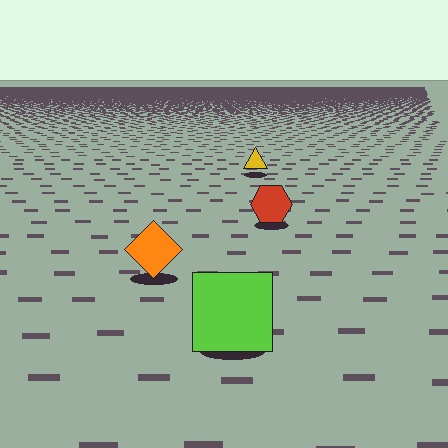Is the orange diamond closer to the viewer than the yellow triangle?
Yes. The orange diamond is closer — you can tell from the texture gradient: the ground texture is coarser near it.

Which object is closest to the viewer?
The lime square is closest. The texture marks near it are larger and more spread out.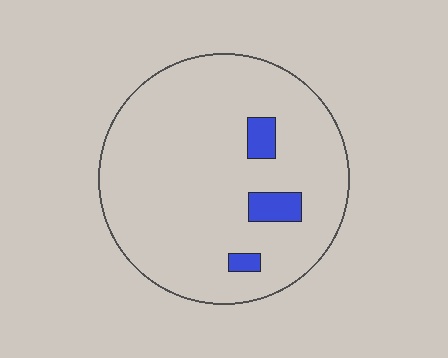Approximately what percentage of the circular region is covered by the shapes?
Approximately 5%.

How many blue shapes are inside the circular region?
3.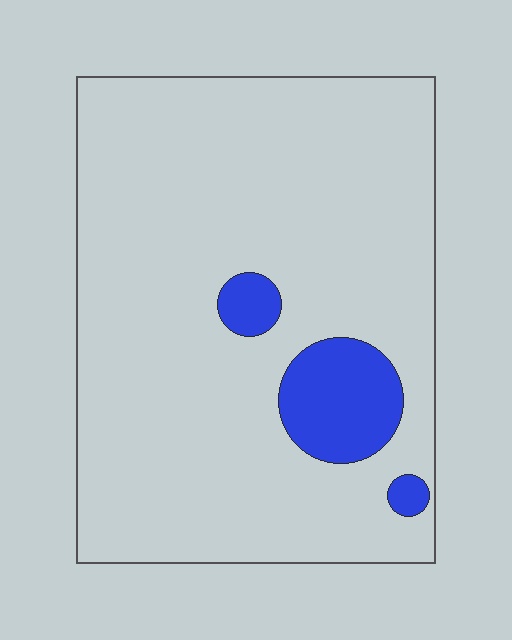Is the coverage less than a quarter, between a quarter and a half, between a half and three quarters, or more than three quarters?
Less than a quarter.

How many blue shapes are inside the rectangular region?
3.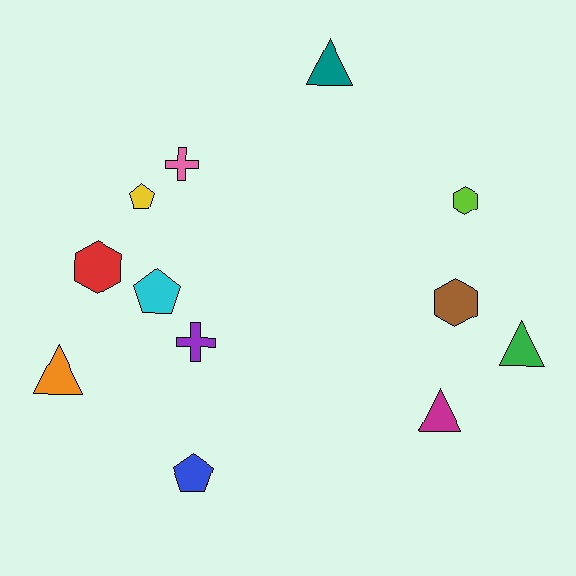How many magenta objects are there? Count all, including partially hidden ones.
There is 1 magenta object.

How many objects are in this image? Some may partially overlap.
There are 12 objects.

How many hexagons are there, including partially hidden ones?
There are 3 hexagons.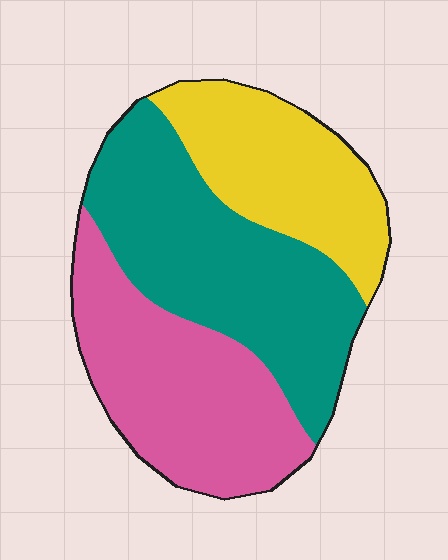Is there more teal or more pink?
Teal.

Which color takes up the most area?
Teal, at roughly 40%.